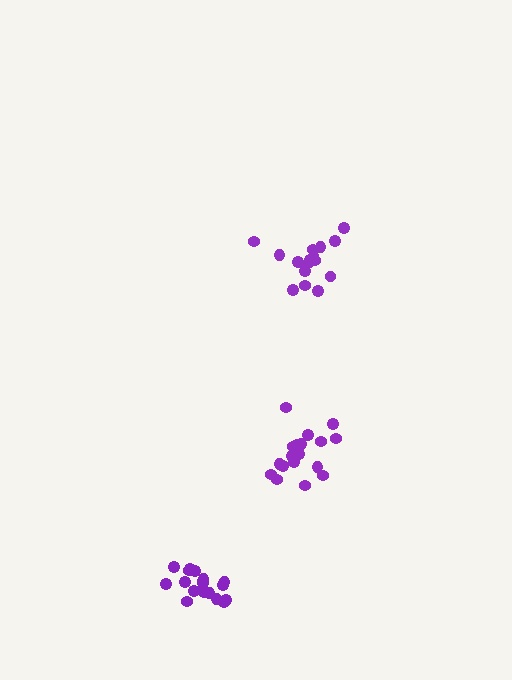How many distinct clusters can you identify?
There are 3 distinct clusters.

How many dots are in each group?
Group 1: 16 dots, Group 2: 19 dots, Group 3: 19 dots (54 total).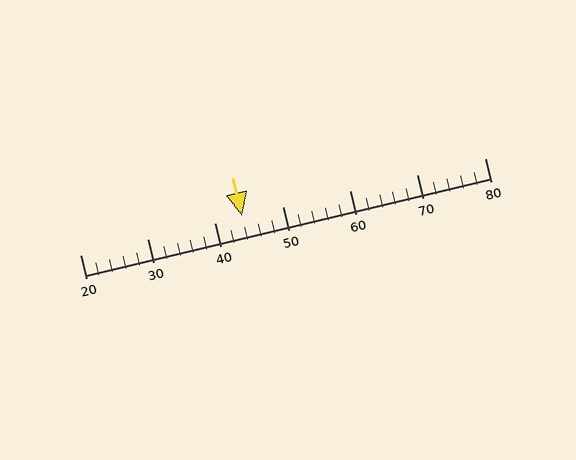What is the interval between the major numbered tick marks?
The major tick marks are spaced 10 units apart.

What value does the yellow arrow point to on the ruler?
The yellow arrow points to approximately 44.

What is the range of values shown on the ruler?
The ruler shows values from 20 to 80.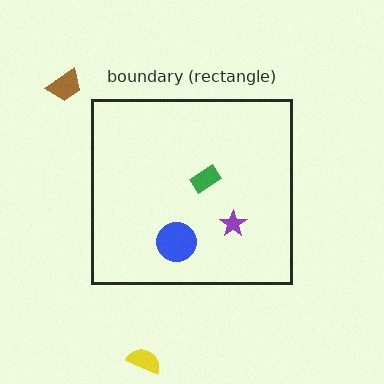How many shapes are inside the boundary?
3 inside, 2 outside.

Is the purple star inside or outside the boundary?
Inside.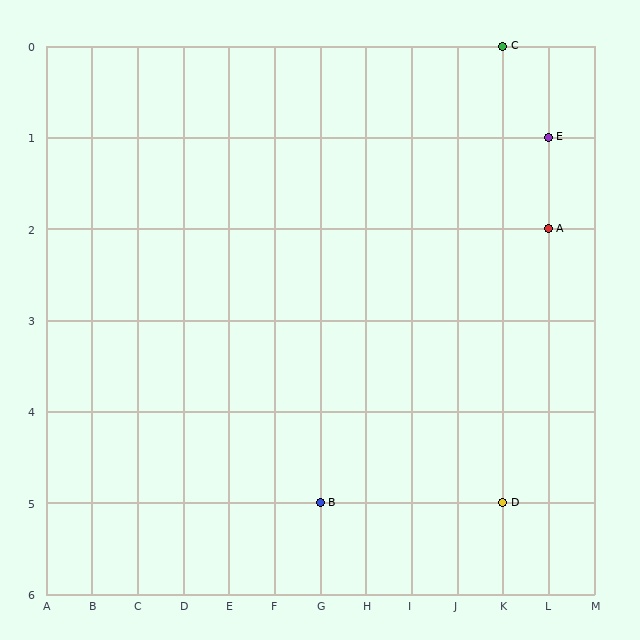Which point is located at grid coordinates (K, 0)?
Point C is at (K, 0).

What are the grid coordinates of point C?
Point C is at grid coordinates (K, 0).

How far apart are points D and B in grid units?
Points D and B are 4 columns apart.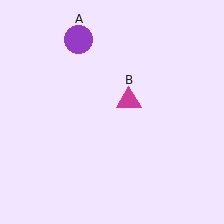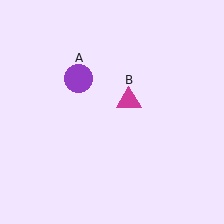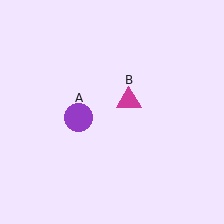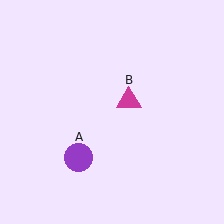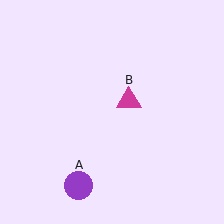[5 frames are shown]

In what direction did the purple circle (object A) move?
The purple circle (object A) moved down.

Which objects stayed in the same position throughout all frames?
Magenta triangle (object B) remained stationary.